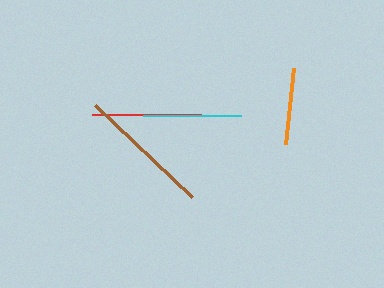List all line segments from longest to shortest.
From longest to shortest: brown, red, cyan, orange.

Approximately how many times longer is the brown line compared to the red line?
The brown line is approximately 1.2 times the length of the red line.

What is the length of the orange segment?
The orange segment is approximately 76 pixels long.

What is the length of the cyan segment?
The cyan segment is approximately 98 pixels long.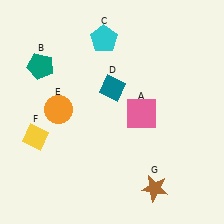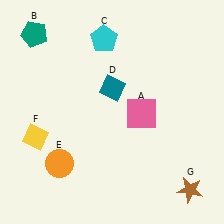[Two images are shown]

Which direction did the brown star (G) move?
The brown star (G) moved right.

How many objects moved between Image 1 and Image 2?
3 objects moved between the two images.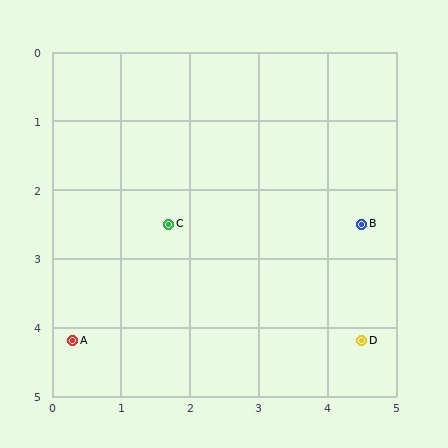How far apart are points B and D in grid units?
Points B and D are about 1.7 grid units apart.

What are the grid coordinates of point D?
Point D is at approximately (4.5, 4.2).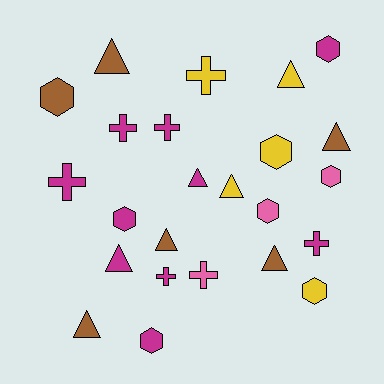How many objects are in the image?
There are 24 objects.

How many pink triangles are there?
There are no pink triangles.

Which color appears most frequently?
Magenta, with 10 objects.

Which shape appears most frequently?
Triangle, with 9 objects.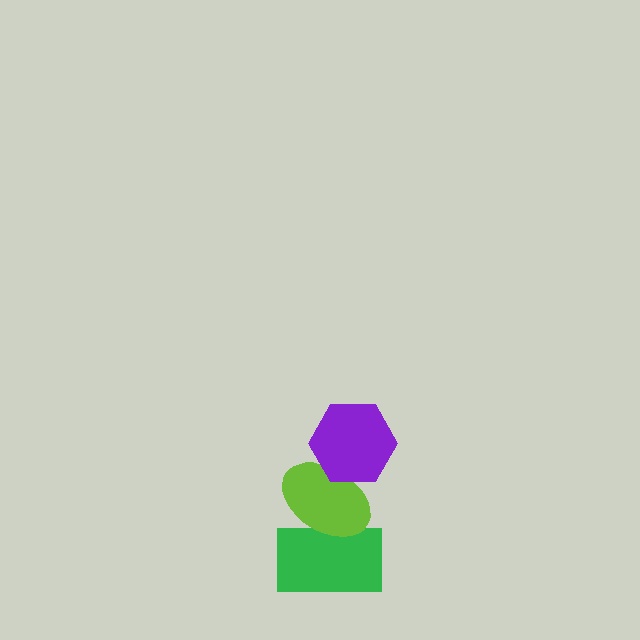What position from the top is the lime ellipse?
The lime ellipse is 2nd from the top.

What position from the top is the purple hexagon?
The purple hexagon is 1st from the top.